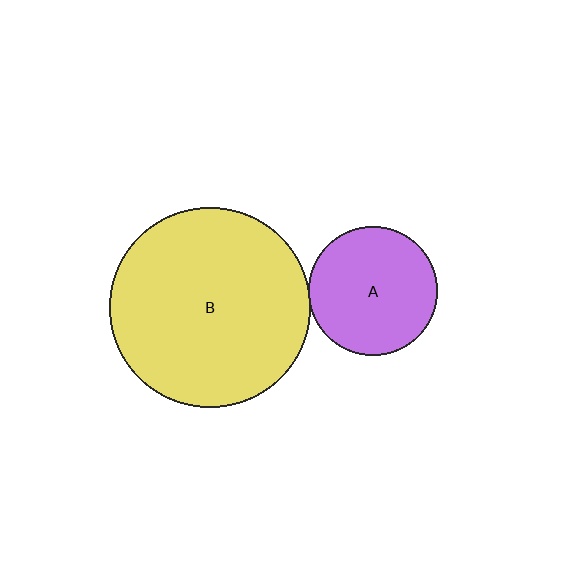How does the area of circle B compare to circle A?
Approximately 2.4 times.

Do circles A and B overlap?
Yes.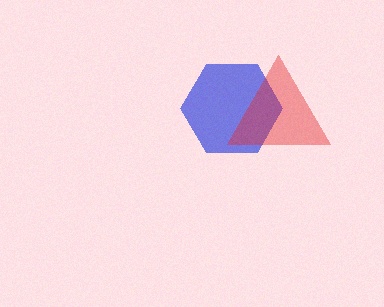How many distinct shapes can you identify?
There are 2 distinct shapes: a blue hexagon, a red triangle.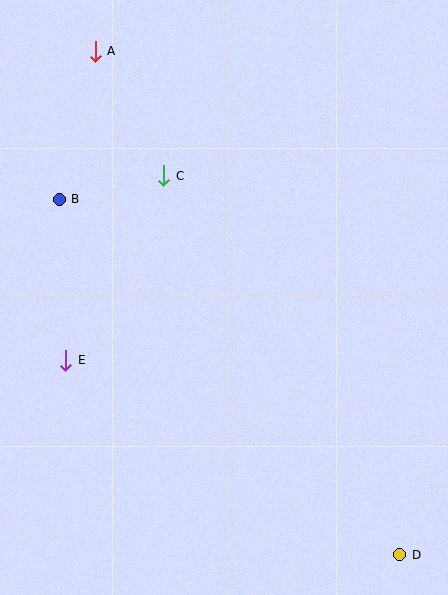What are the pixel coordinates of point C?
Point C is at (164, 176).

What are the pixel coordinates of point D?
Point D is at (400, 555).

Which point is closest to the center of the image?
Point C at (164, 176) is closest to the center.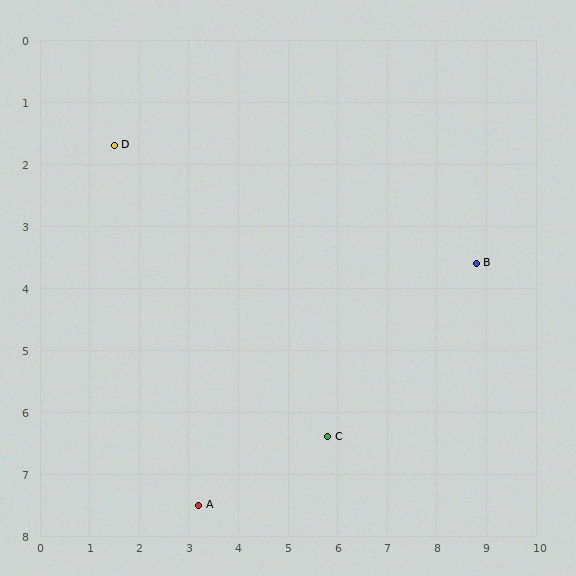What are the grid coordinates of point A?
Point A is at approximately (3.2, 7.5).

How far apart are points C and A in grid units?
Points C and A are about 2.8 grid units apart.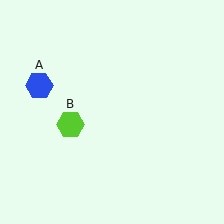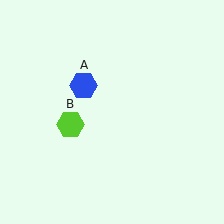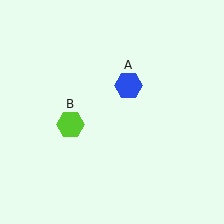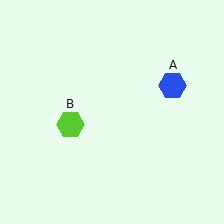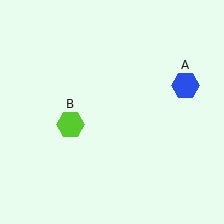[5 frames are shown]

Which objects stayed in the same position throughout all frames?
Lime hexagon (object B) remained stationary.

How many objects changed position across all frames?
1 object changed position: blue hexagon (object A).